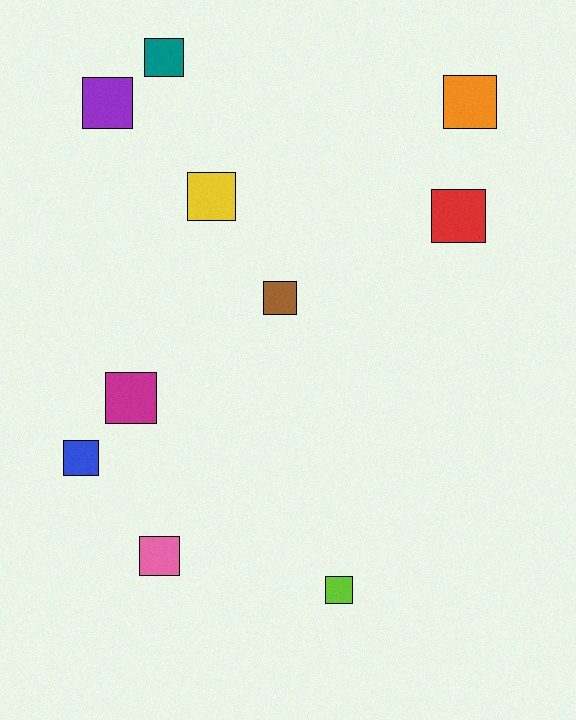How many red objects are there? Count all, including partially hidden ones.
There is 1 red object.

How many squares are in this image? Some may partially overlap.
There are 10 squares.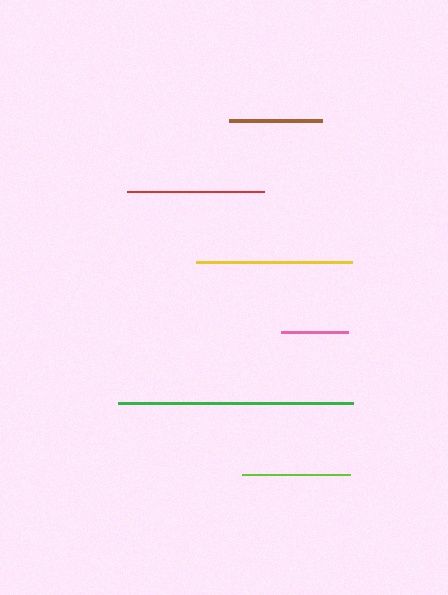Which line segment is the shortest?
The pink line is the shortest at approximately 67 pixels.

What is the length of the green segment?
The green segment is approximately 235 pixels long.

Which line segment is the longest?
The green line is the longest at approximately 235 pixels.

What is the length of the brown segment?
The brown segment is approximately 93 pixels long.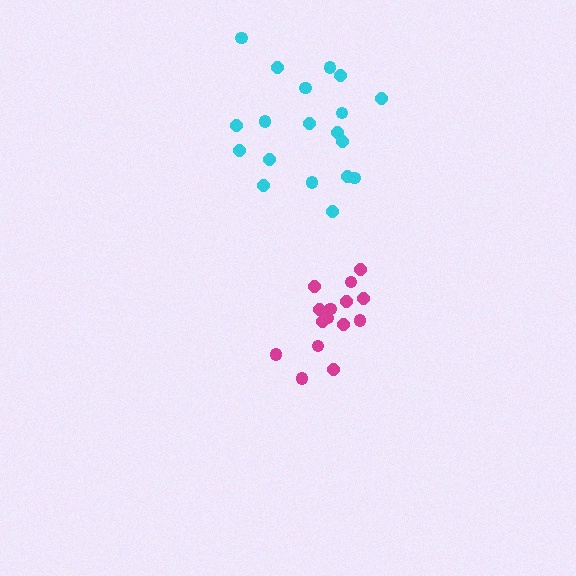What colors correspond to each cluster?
The clusters are colored: magenta, cyan.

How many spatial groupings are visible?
There are 2 spatial groupings.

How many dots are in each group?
Group 1: 15 dots, Group 2: 19 dots (34 total).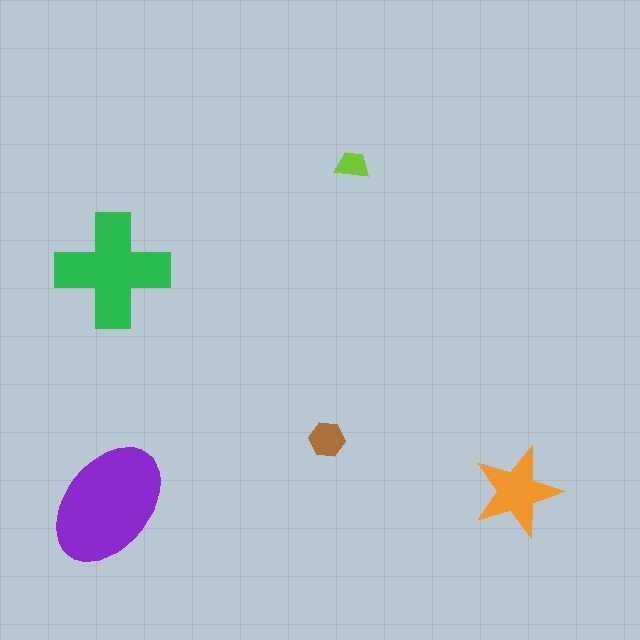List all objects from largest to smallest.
The purple ellipse, the green cross, the orange star, the brown hexagon, the lime trapezoid.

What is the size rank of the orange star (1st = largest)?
3rd.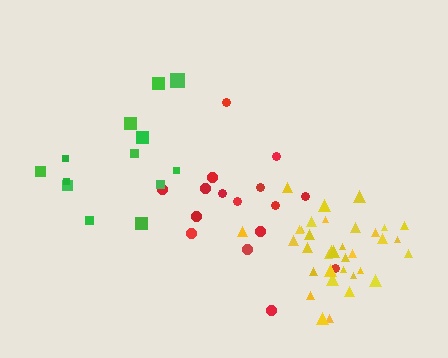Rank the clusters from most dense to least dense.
yellow, green, red.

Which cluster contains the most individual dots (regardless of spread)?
Yellow (35).